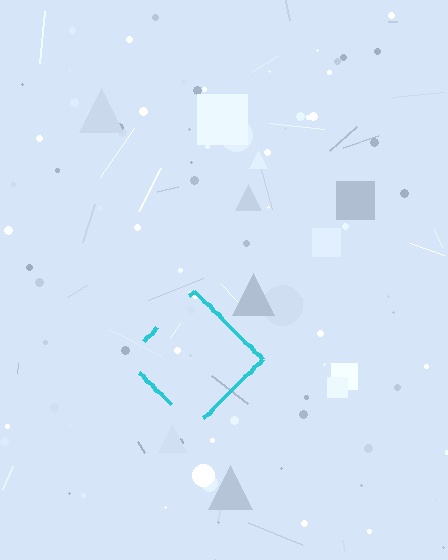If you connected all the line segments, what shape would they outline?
They would outline a diamond.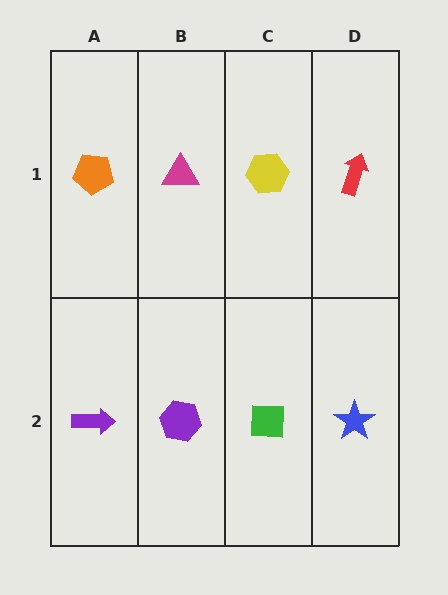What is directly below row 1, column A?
A purple arrow.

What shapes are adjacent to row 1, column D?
A blue star (row 2, column D), a yellow hexagon (row 1, column C).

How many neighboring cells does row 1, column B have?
3.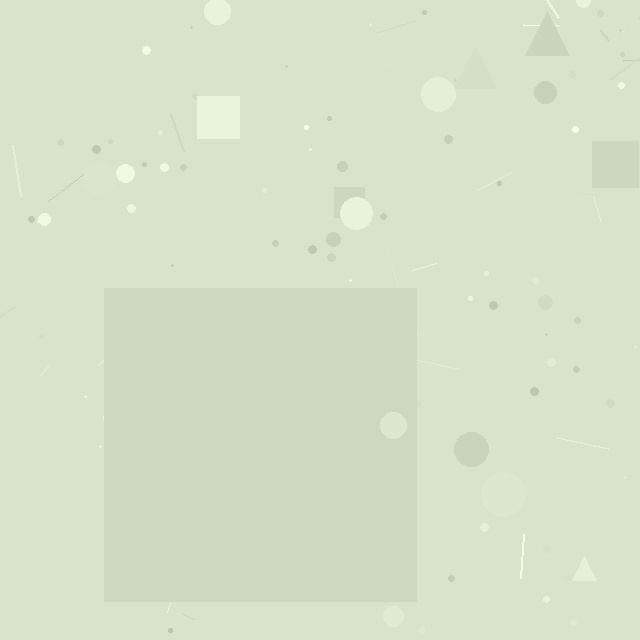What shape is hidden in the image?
A square is hidden in the image.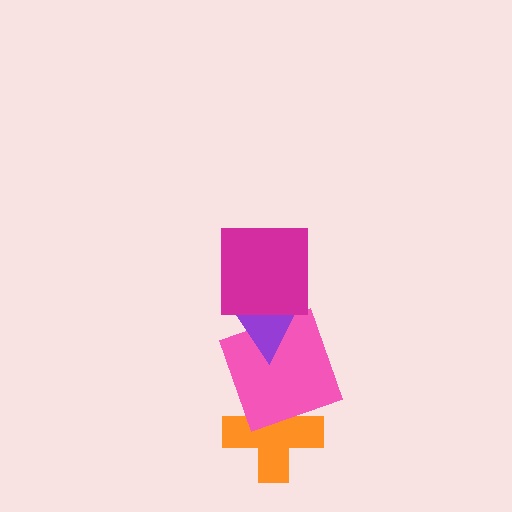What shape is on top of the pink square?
The purple triangle is on top of the pink square.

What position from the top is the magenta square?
The magenta square is 1st from the top.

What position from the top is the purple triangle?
The purple triangle is 2nd from the top.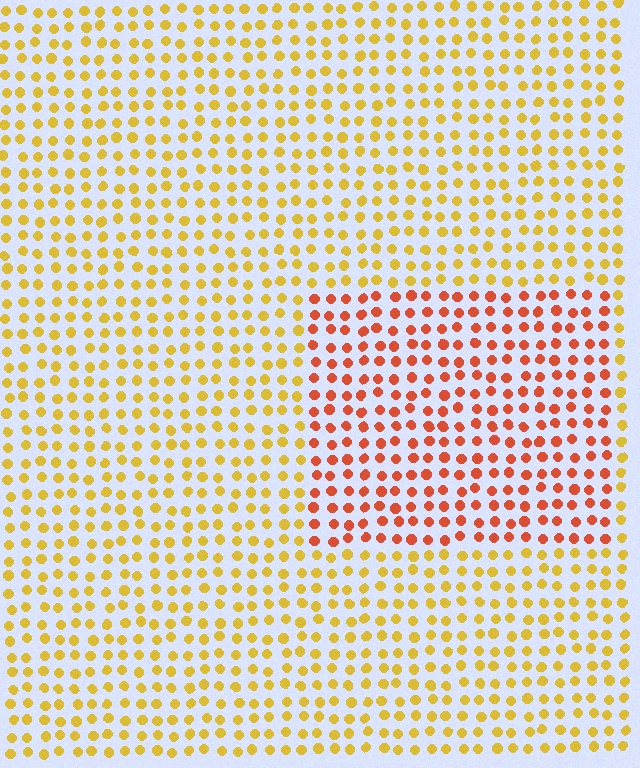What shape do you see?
I see a rectangle.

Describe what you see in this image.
The image is filled with small yellow elements in a uniform arrangement. A rectangle-shaped region is visible where the elements are tinted to a slightly different hue, forming a subtle color boundary.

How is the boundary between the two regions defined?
The boundary is defined purely by a slight shift in hue (about 40 degrees). Spacing, size, and orientation are identical on both sides.